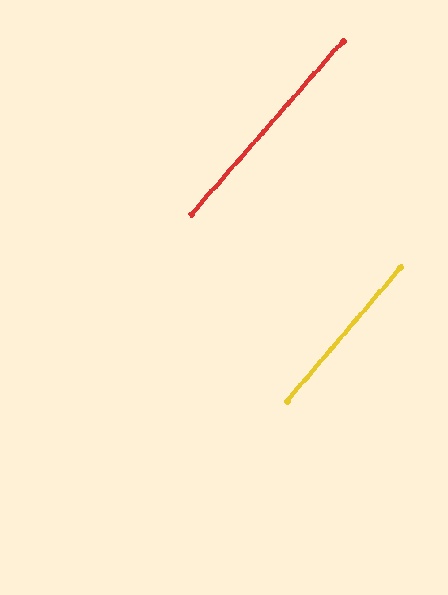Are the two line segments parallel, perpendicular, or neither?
Parallel — their directions differ by only 0.8°.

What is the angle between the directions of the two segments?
Approximately 1 degree.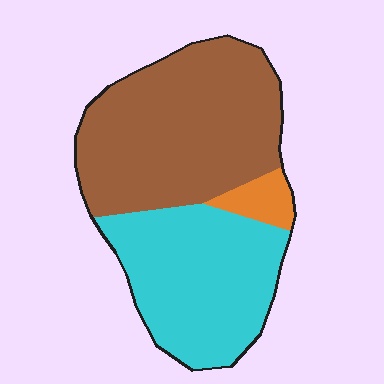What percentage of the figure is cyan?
Cyan covers roughly 40% of the figure.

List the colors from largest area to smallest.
From largest to smallest: brown, cyan, orange.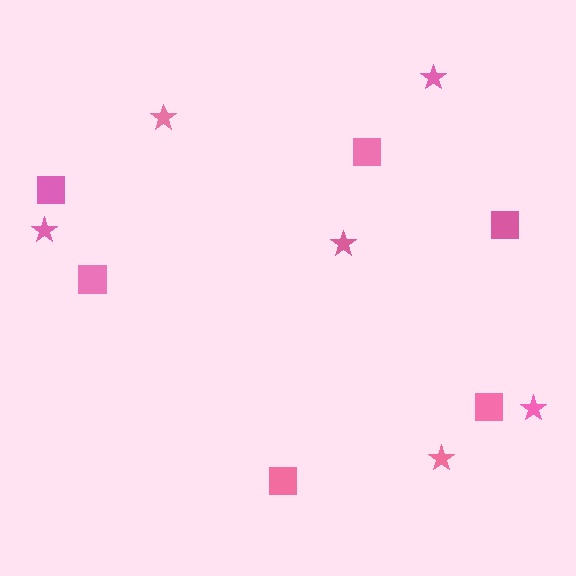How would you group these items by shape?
There are 2 groups: one group of squares (6) and one group of stars (6).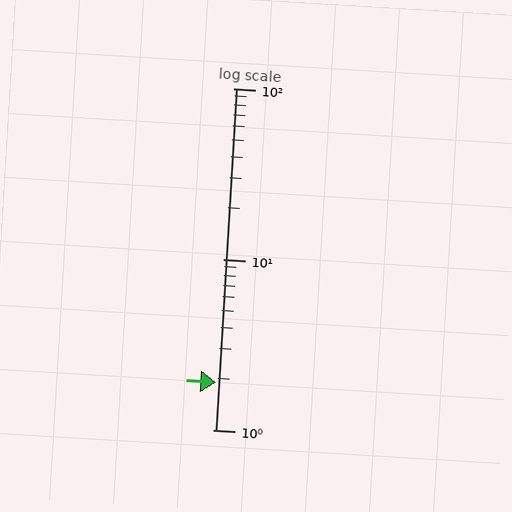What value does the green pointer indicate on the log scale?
The pointer indicates approximately 1.9.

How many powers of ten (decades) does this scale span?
The scale spans 2 decades, from 1 to 100.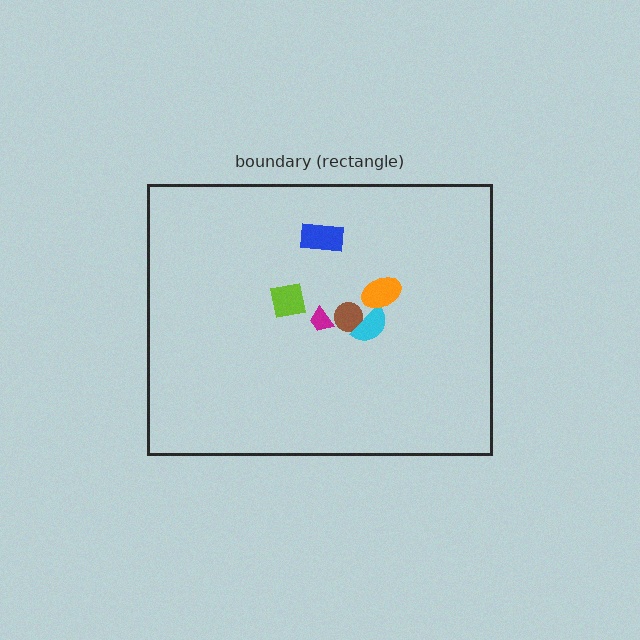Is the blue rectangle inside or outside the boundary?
Inside.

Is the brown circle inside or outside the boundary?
Inside.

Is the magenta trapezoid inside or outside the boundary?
Inside.